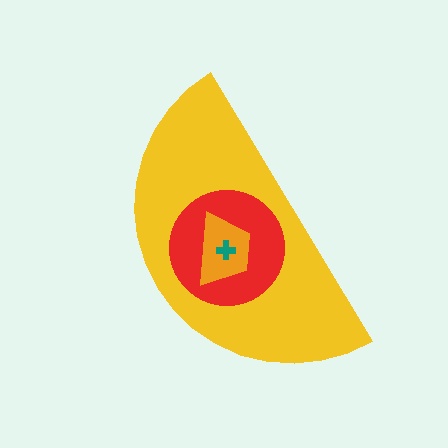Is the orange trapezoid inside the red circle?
Yes.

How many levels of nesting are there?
4.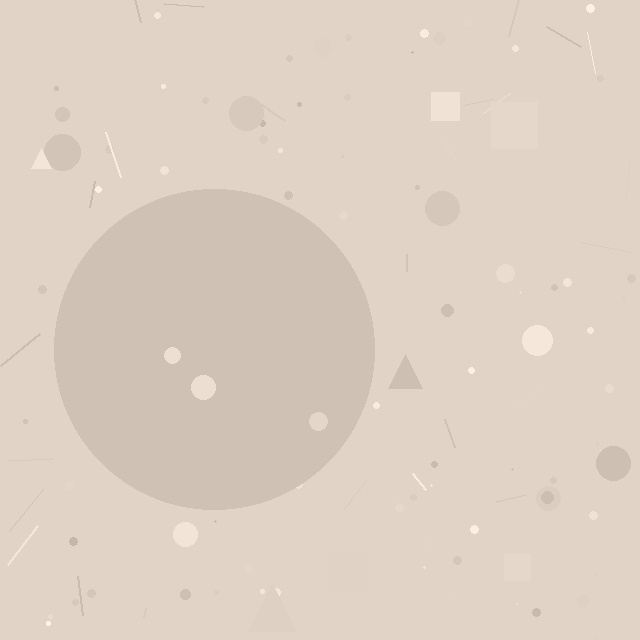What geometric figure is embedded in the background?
A circle is embedded in the background.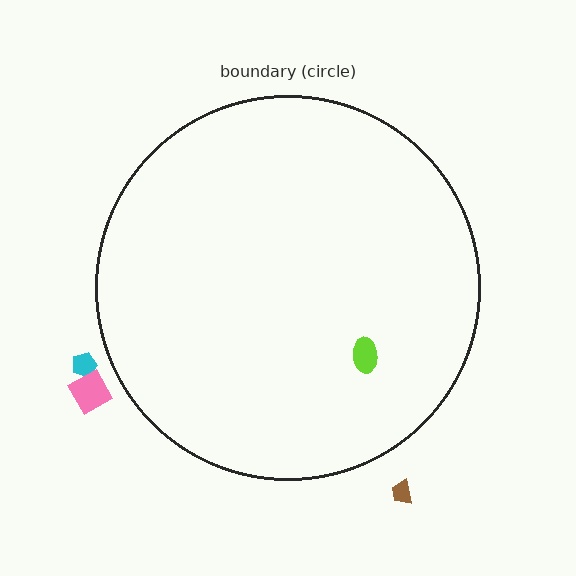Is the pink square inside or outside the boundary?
Outside.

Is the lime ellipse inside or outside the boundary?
Inside.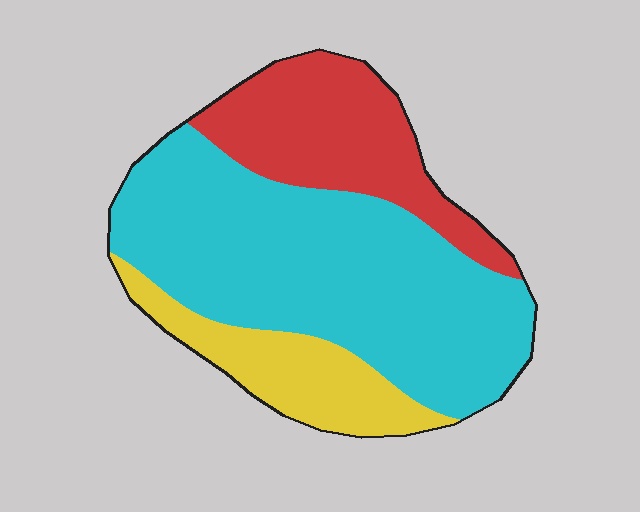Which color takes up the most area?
Cyan, at roughly 60%.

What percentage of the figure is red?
Red takes up about one quarter (1/4) of the figure.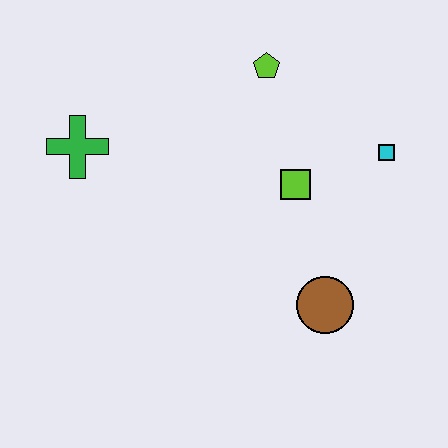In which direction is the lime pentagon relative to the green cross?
The lime pentagon is to the right of the green cross.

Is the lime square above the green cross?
No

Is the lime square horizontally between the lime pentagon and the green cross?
No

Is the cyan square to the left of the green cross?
No